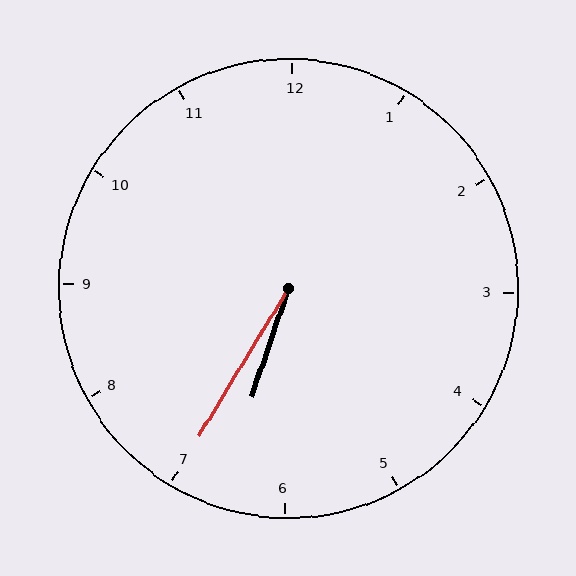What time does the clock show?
6:35.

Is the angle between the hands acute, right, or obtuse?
It is acute.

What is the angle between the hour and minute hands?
Approximately 12 degrees.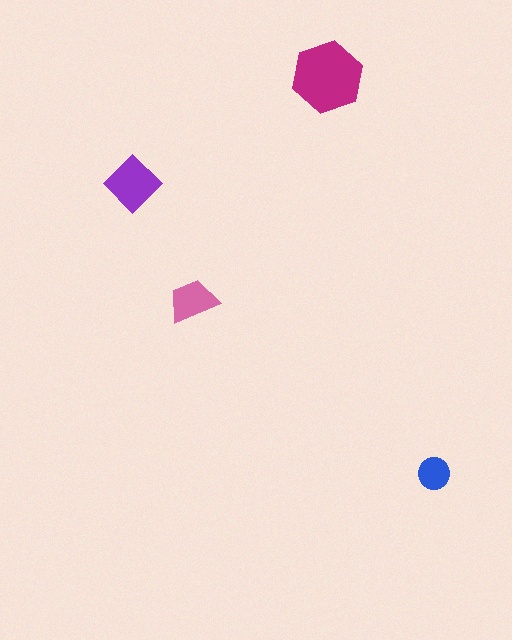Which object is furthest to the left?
The purple diamond is leftmost.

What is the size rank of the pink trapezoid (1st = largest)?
3rd.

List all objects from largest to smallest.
The magenta hexagon, the purple diamond, the pink trapezoid, the blue circle.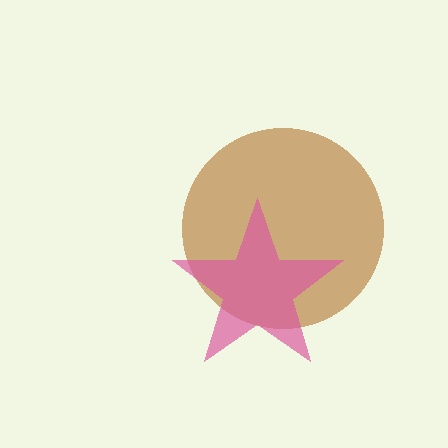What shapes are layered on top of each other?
The layered shapes are: a brown circle, a pink star.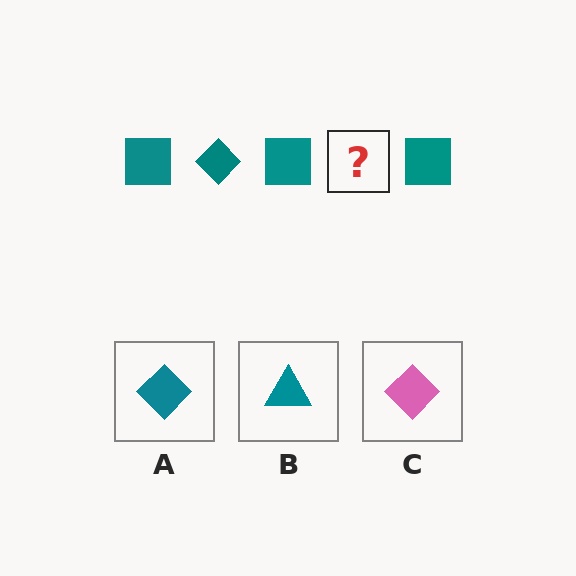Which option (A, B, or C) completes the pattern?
A.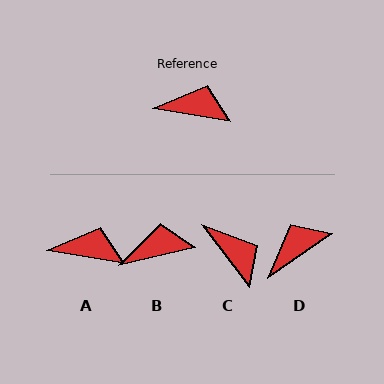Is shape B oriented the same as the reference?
No, it is off by about 22 degrees.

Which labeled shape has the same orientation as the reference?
A.